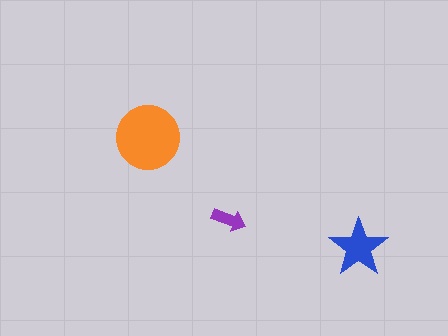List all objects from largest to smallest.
The orange circle, the blue star, the purple arrow.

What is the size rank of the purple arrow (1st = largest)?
3rd.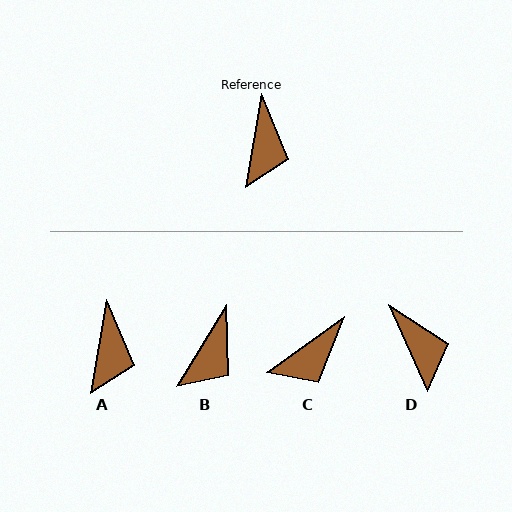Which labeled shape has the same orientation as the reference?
A.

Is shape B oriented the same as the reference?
No, it is off by about 21 degrees.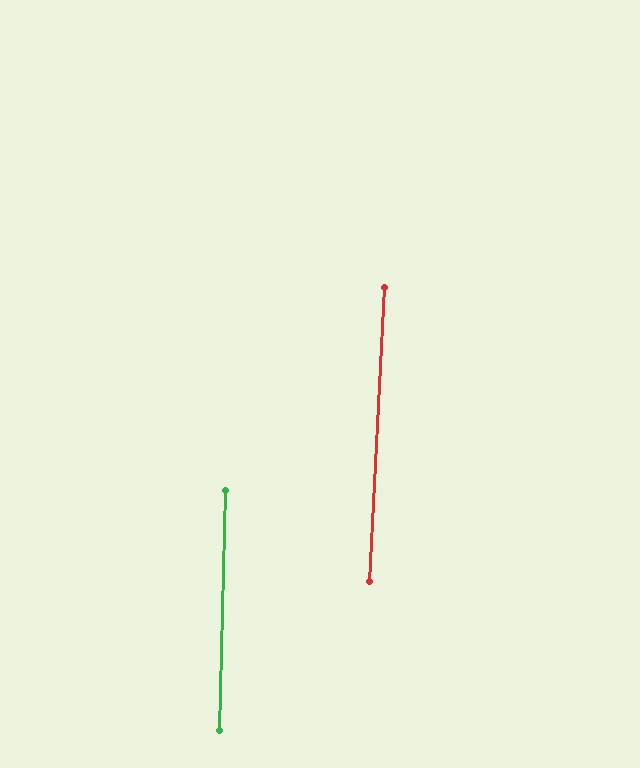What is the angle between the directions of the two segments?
Approximately 1 degree.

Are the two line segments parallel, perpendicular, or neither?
Parallel — their directions differ by only 1.4°.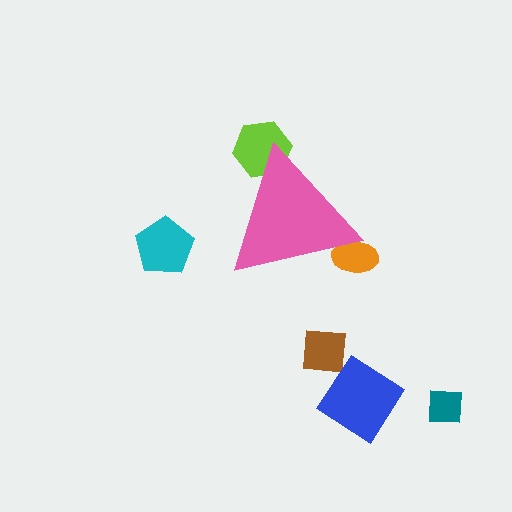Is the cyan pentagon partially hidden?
No, the cyan pentagon is fully visible.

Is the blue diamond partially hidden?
No, the blue diamond is fully visible.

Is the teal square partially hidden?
No, the teal square is fully visible.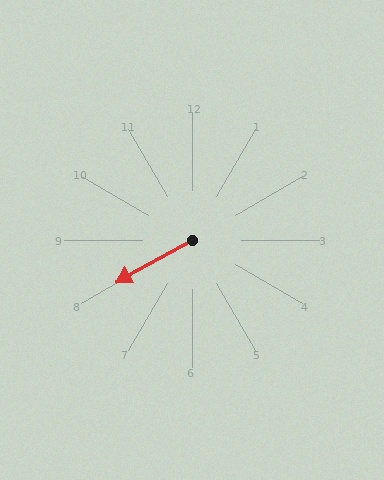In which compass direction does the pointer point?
Southwest.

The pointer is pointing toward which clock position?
Roughly 8 o'clock.